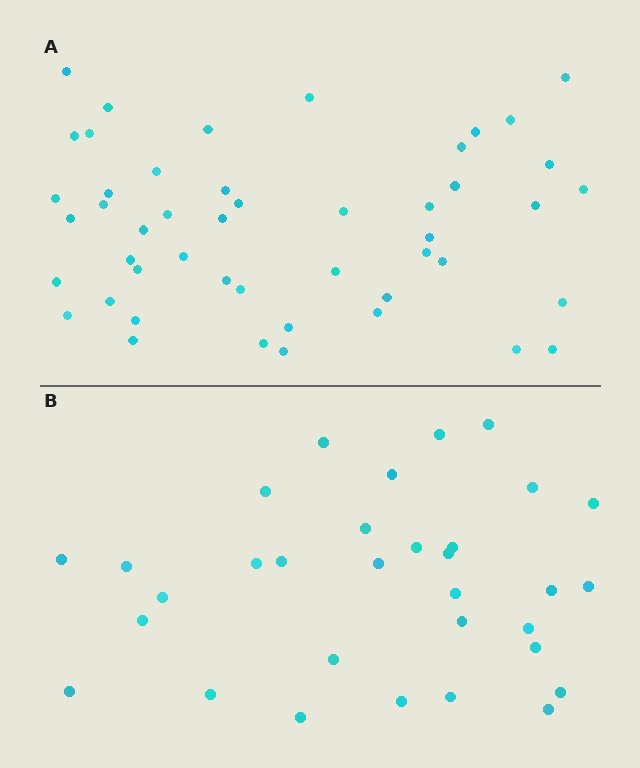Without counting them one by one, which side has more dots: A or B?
Region A (the top region) has more dots.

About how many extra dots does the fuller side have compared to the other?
Region A has approximately 15 more dots than region B.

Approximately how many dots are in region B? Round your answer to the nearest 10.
About 30 dots. (The exact count is 32, which rounds to 30.)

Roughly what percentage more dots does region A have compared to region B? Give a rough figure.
About 50% more.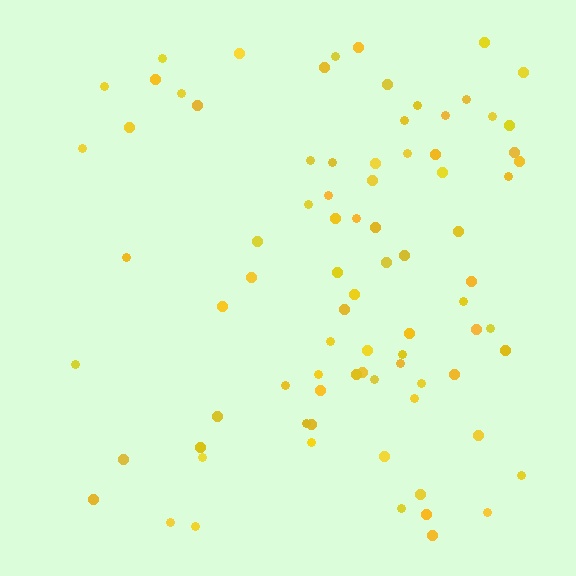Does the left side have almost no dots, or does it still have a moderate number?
Still a moderate number, just noticeably fewer than the right.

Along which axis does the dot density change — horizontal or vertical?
Horizontal.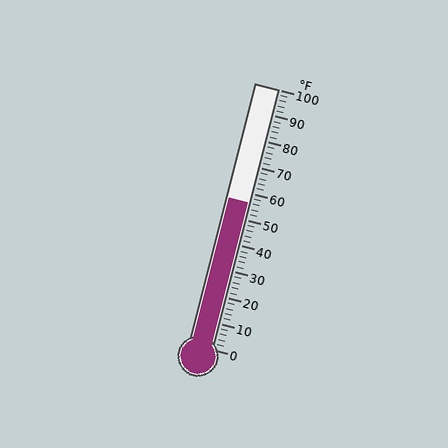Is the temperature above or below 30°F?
The temperature is above 30°F.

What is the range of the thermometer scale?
The thermometer scale ranges from 0°F to 100°F.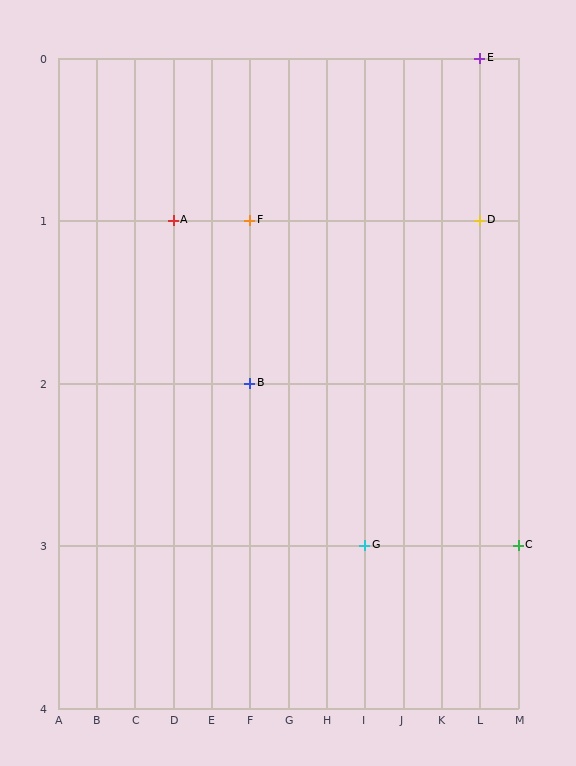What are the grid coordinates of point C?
Point C is at grid coordinates (M, 3).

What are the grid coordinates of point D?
Point D is at grid coordinates (L, 1).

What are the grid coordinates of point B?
Point B is at grid coordinates (F, 2).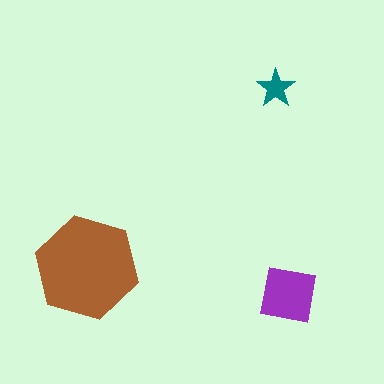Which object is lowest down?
The purple square is bottommost.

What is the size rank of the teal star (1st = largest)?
3rd.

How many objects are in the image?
There are 3 objects in the image.